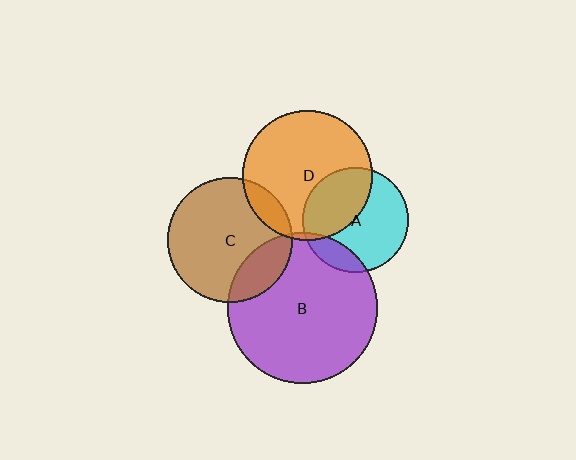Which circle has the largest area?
Circle B (purple).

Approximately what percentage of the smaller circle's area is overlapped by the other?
Approximately 5%.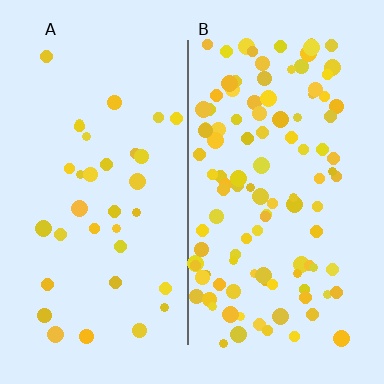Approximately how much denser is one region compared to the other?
Approximately 3.2× — region B over region A.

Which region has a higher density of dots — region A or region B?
B (the right).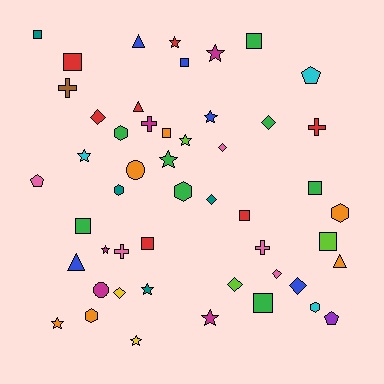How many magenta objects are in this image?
There are 5 magenta objects.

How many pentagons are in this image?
There are 3 pentagons.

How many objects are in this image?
There are 50 objects.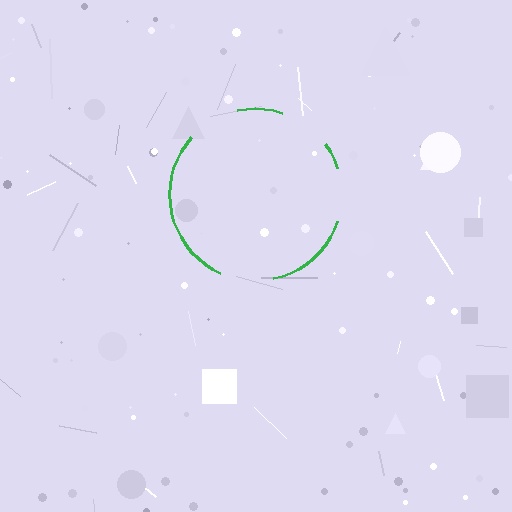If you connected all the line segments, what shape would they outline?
They would outline a circle.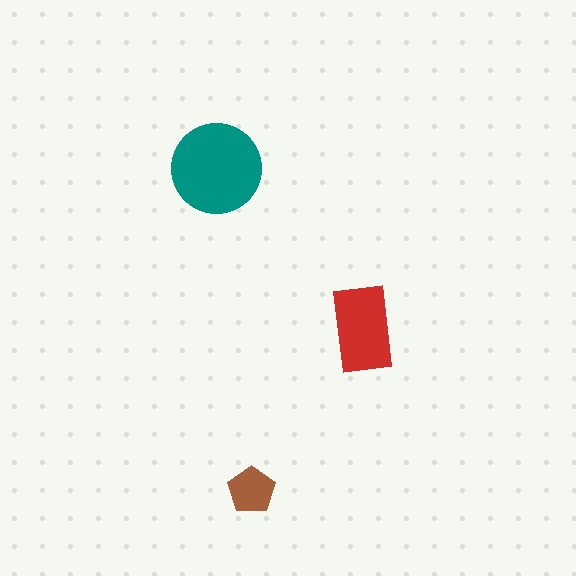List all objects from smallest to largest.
The brown pentagon, the red rectangle, the teal circle.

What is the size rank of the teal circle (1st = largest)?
1st.